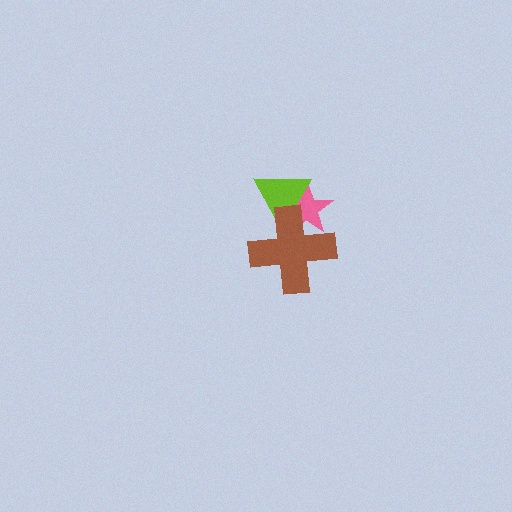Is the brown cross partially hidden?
No, no other shape covers it.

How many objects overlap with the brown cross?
2 objects overlap with the brown cross.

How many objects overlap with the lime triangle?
2 objects overlap with the lime triangle.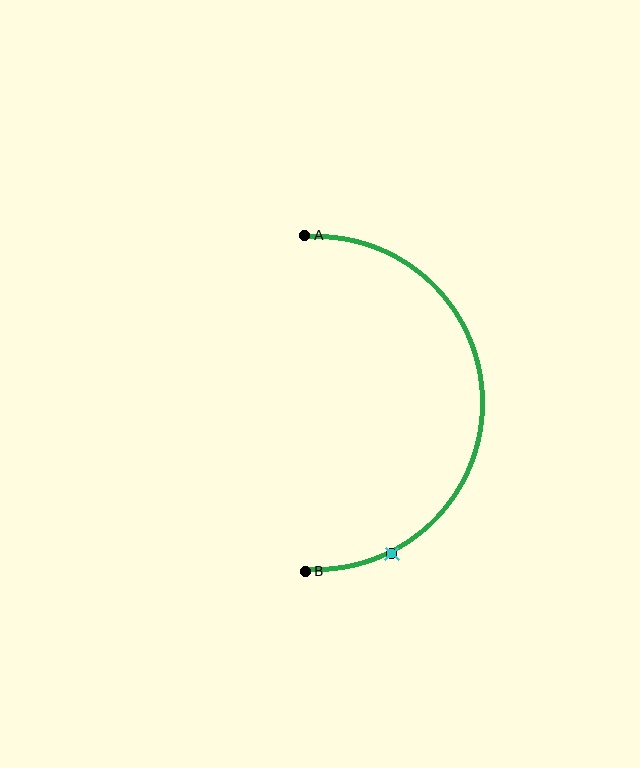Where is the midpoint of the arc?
The arc midpoint is the point on the curve farthest from the straight line joining A and B. It sits to the right of that line.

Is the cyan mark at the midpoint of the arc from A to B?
No. The cyan mark lies on the arc but is closer to endpoint B. The arc midpoint would be at the point on the curve equidistant along the arc from both A and B.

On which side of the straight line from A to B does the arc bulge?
The arc bulges to the right of the straight line connecting A and B.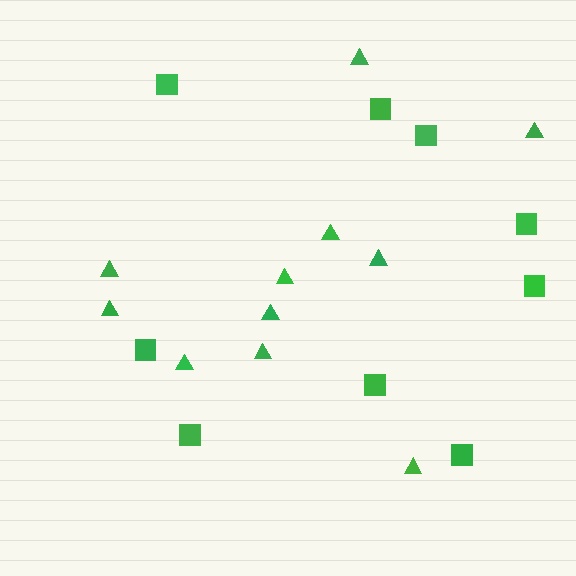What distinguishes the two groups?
There are 2 groups: one group of triangles (11) and one group of squares (9).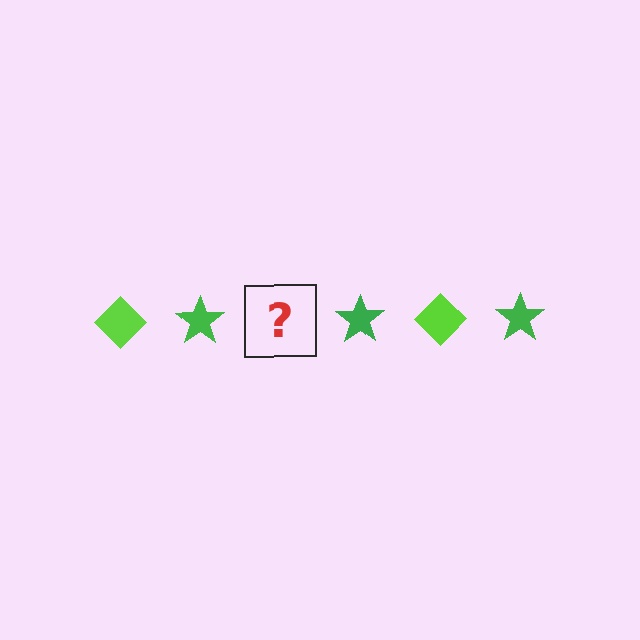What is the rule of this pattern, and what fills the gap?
The rule is that the pattern alternates between lime diamond and green star. The gap should be filled with a lime diamond.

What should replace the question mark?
The question mark should be replaced with a lime diamond.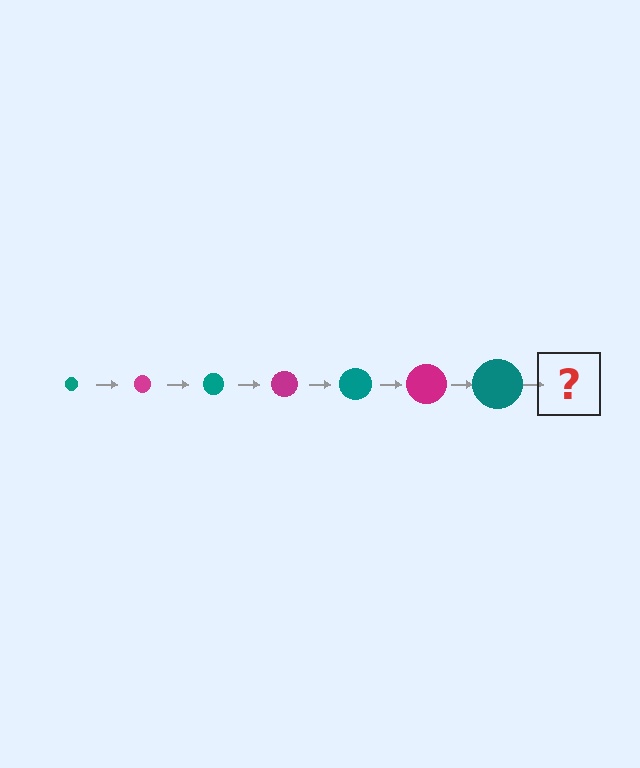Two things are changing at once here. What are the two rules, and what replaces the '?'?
The two rules are that the circle grows larger each step and the color cycles through teal and magenta. The '?' should be a magenta circle, larger than the previous one.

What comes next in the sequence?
The next element should be a magenta circle, larger than the previous one.